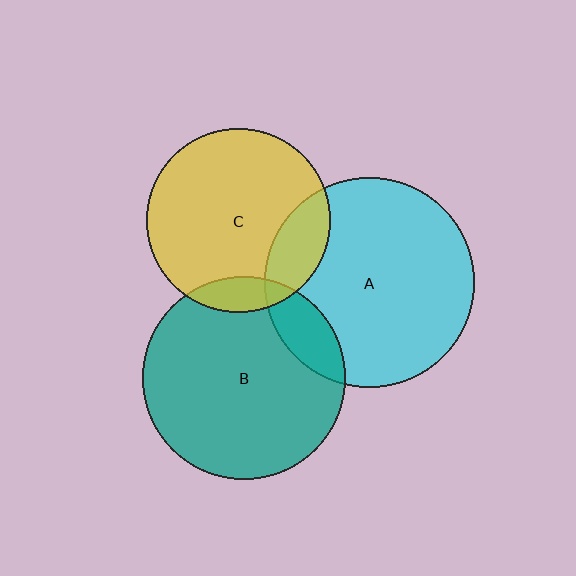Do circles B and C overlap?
Yes.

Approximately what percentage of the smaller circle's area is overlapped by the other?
Approximately 10%.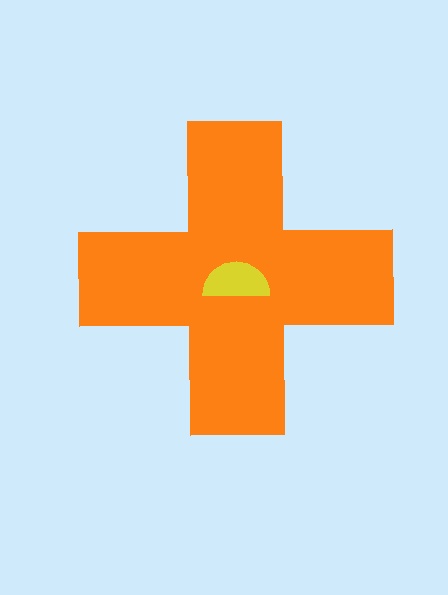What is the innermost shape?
The yellow semicircle.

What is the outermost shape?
The orange cross.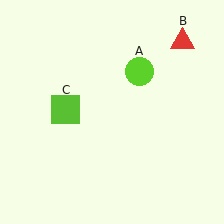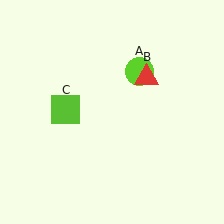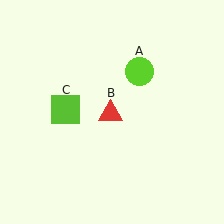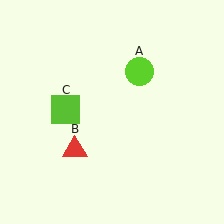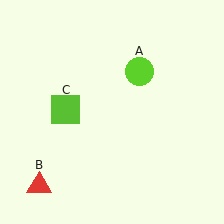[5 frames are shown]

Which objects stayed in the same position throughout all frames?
Lime circle (object A) and lime square (object C) remained stationary.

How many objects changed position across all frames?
1 object changed position: red triangle (object B).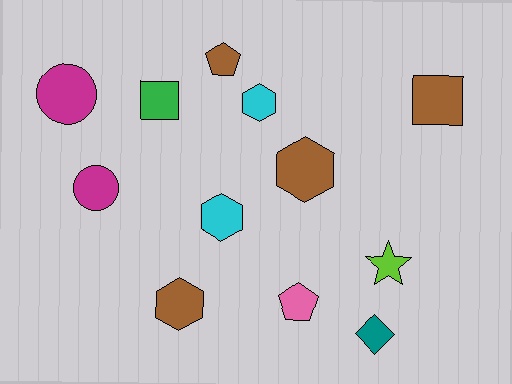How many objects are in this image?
There are 12 objects.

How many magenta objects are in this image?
There are 2 magenta objects.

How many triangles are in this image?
There are no triangles.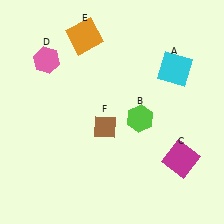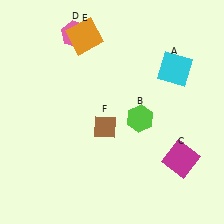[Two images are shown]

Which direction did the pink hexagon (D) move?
The pink hexagon (D) moved right.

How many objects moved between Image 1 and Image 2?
1 object moved between the two images.